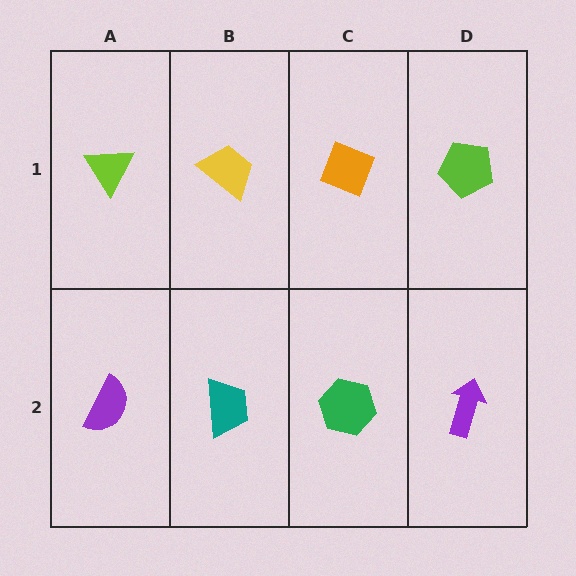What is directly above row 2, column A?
A lime triangle.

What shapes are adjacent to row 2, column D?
A lime pentagon (row 1, column D), a green hexagon (row 2, column C).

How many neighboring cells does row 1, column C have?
3.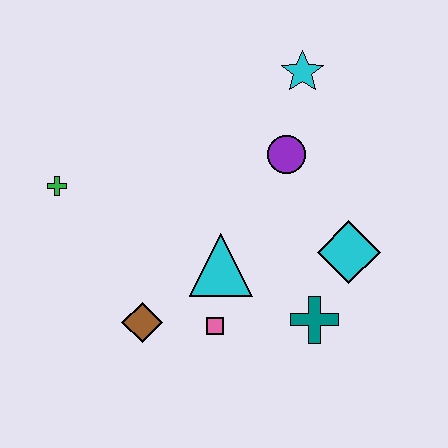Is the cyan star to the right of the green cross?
Yes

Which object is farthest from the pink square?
The cyan star is farthest from the pink square.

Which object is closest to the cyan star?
The purple circle is closest to the cyan star.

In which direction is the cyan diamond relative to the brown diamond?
The cyan diamond is to the right of the brown diamond.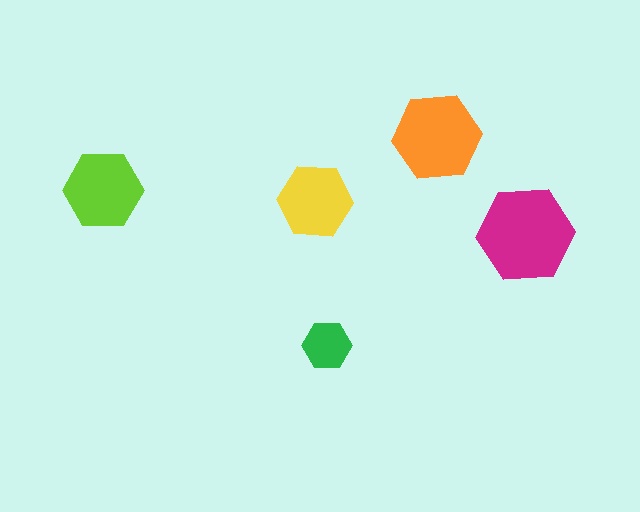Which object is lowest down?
The green hexagon is bottommost.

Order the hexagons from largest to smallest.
the magenta one, the orange one, the lime one, the yellow one, the green one.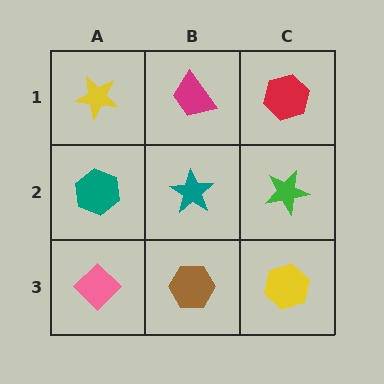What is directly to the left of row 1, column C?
A magenta trapezoid.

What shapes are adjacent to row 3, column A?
A teal hexagon (row 2, column A), a brown hexagon (row 3, column B).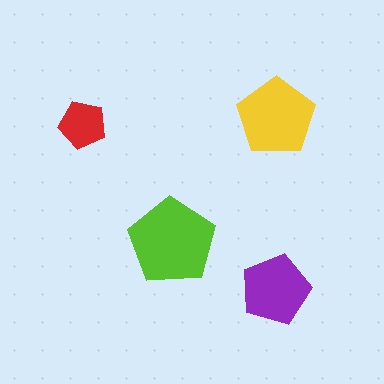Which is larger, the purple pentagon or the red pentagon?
The purple one.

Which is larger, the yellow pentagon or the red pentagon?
The yellow one.